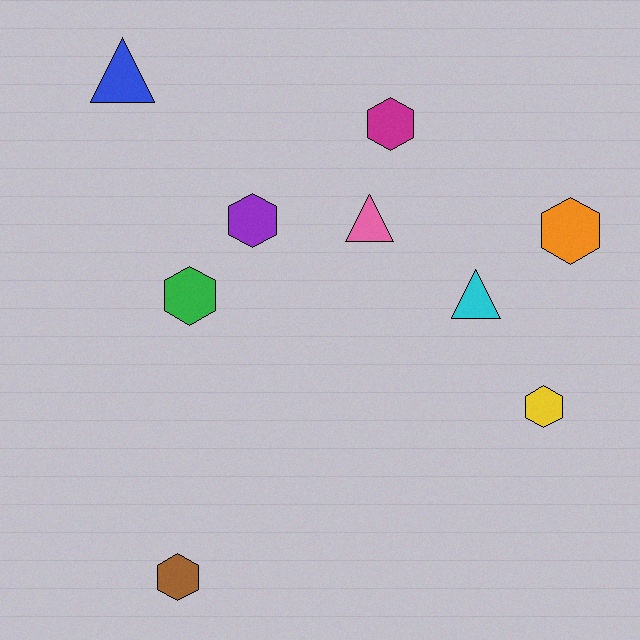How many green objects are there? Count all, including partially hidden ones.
There is 1 green object.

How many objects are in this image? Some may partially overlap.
There are 9 objects.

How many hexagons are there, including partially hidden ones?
There are 6 hexagons.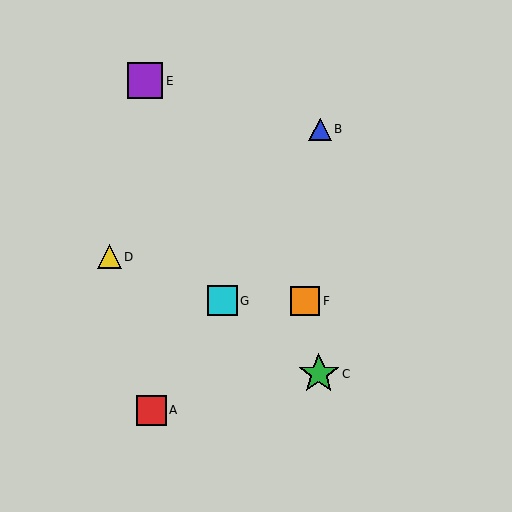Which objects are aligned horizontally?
Objects F, G are aligned horizontally.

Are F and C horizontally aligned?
No, F is at y≈301 and C is at y≈374.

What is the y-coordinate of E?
Object E is at y≈81.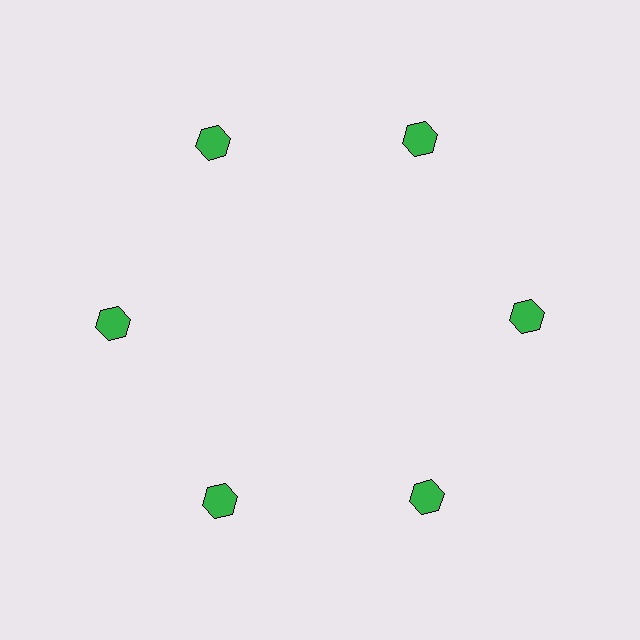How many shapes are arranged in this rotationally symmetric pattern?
There are 6 shapes, arranged in 6 groups of 1.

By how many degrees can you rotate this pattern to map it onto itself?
The pattern maps onto itself every 60 degrees of rotation.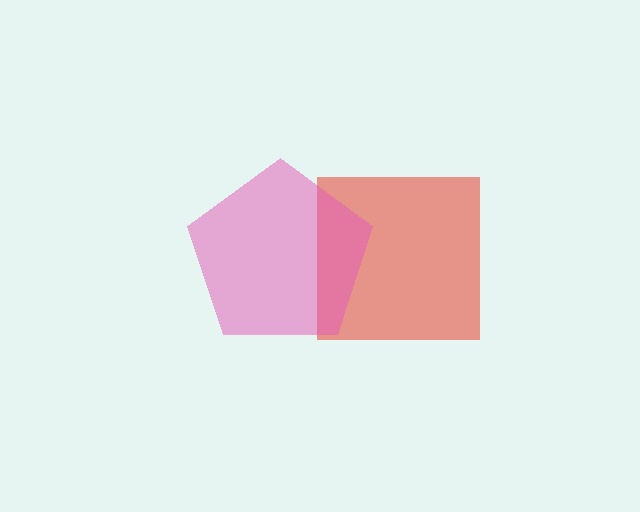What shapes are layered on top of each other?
The layered shapes are: a red square, a pink pentagon.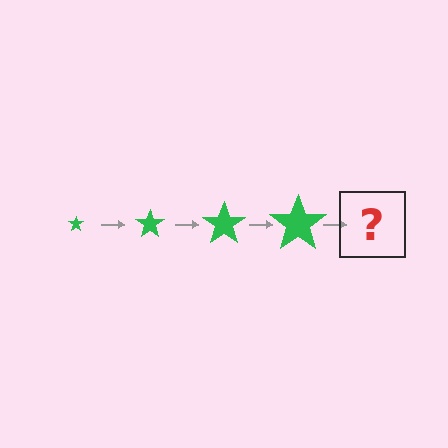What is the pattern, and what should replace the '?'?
The pattern is that the star gets progressively larger each step. The '?' should be a green star, larger than the previous one.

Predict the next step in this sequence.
The next step is a green star, larger than the previous one.